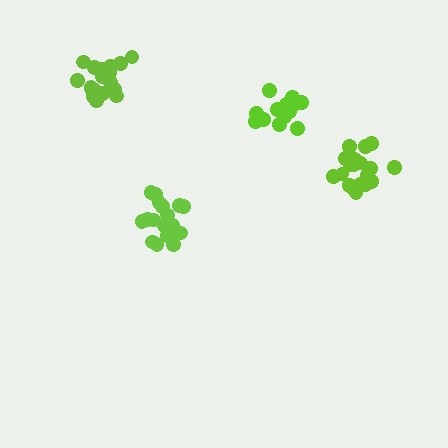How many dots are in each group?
Group 1: 15 dots, Group 2: 17 dots, Group 3: 20 dots, Group 4: 19 dots (71 total).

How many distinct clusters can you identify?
There are 4 distinct clusters.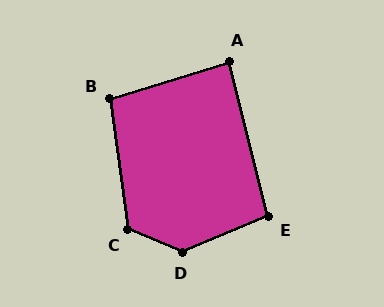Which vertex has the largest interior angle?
D, at approximately 135 degrees.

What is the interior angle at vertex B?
Approximately 99 degrees (obtuse).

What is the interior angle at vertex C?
Approximately 121 degrees (obtuse).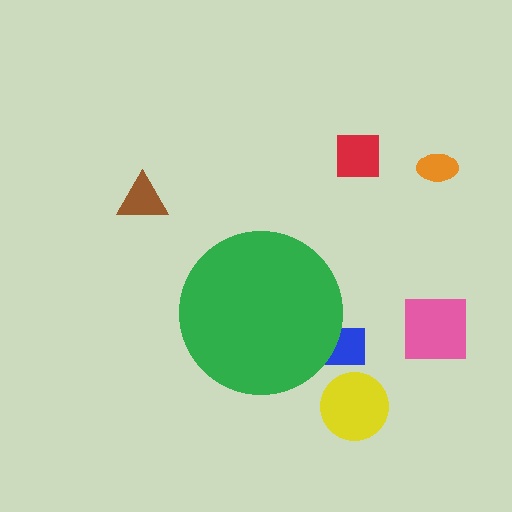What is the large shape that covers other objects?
A green circle.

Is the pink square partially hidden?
No, the pink square is fully visible.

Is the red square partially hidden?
No, the red square is fully visible.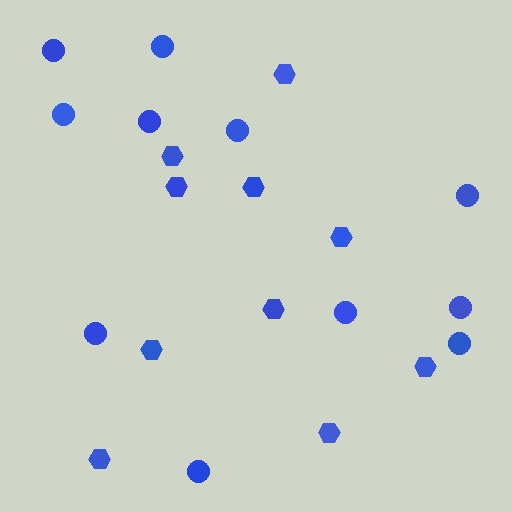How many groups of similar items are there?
There are 2 groups: one group of hexagons (10) and one group of circles (11).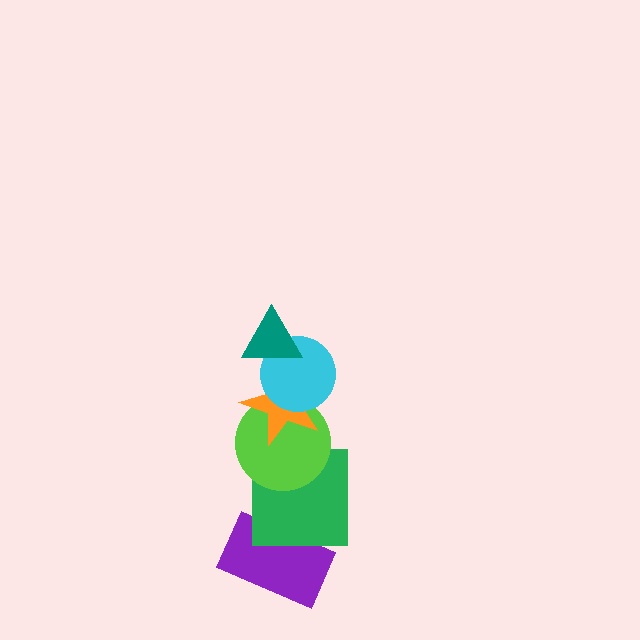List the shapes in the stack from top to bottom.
From top to bottom: the teal triangle, the cyan circle, the orange star, the lime circle, the green square, the purple rectangle.